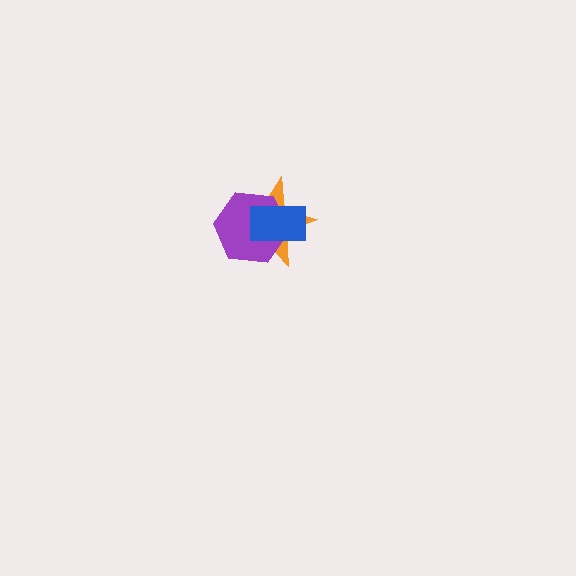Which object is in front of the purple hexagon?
The blue rectangle is in front of the purple hexagon.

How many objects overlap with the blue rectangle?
2 objects overlap with the blue rectangle.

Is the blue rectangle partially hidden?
No, no other shape covers it.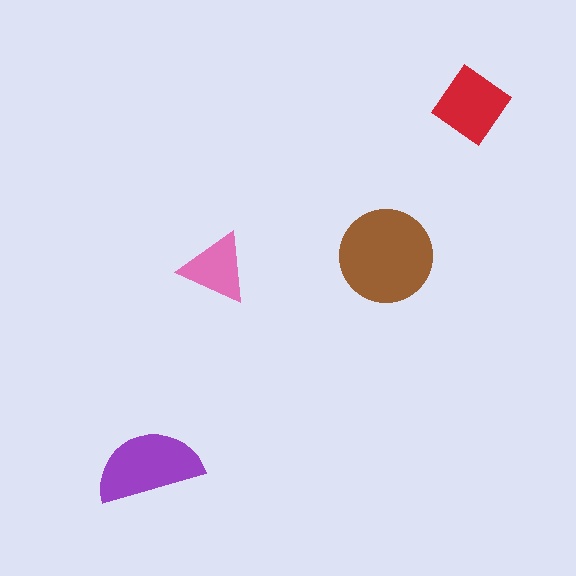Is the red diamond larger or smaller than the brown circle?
Smaller.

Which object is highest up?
The red diamond is topmost.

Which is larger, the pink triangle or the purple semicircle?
The purple semicircle.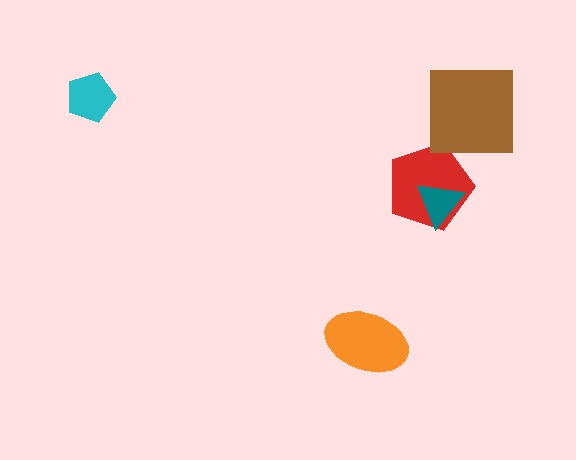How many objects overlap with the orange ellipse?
0 objects overlap with the orange ellipse.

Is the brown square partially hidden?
No, no other shape covers it.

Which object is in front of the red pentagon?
The teal triangle is in front of the red pentagon.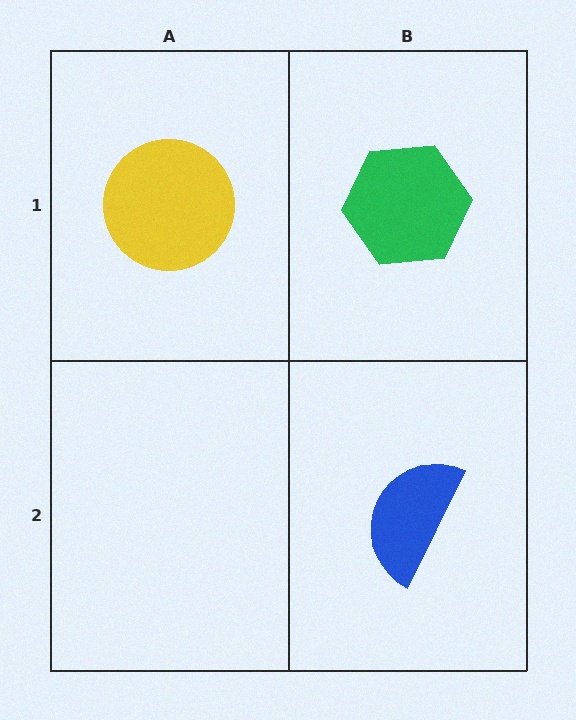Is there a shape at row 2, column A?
No, that cell is empty.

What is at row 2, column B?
A blue semicircle.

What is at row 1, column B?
A green hexagon.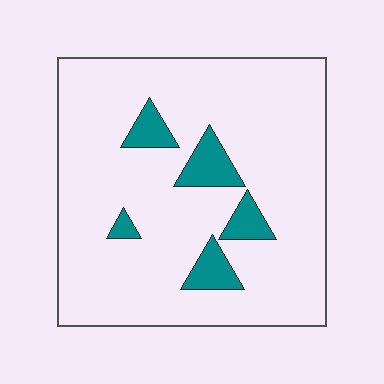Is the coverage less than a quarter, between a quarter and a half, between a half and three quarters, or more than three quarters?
Less than a quarter.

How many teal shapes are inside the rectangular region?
5.